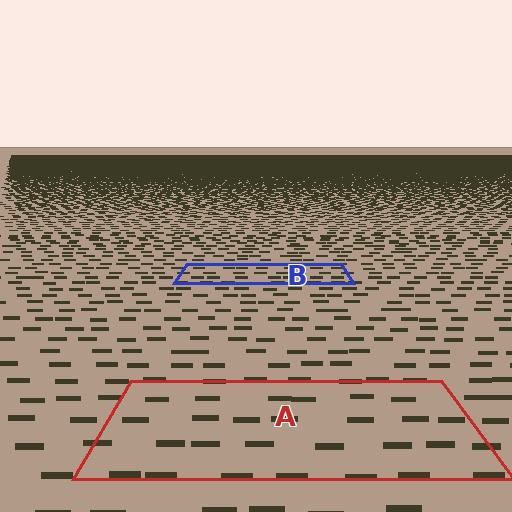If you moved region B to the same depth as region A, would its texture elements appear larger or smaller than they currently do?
They would appear larger. At a closer depth, the same texture elements are projected at a bigger on-screen size.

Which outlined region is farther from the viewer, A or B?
Region B is farther from the viewer — the texture elements inside it appear smaller and more densely packed.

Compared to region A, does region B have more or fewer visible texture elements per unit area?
Region B has more texture elements per unit area — they are packed more densely because it is farther away.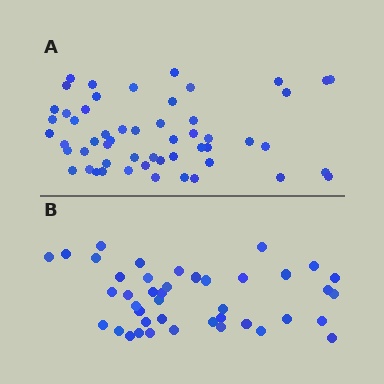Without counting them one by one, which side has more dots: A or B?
Region A (the top region) has more dots.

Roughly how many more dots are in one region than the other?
Region A has roughly 12 or so more dots than region B.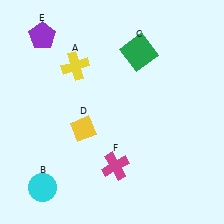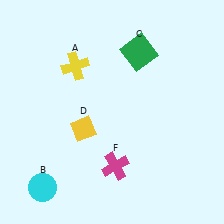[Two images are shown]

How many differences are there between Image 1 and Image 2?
There is 1 difference between the two images.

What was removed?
The purple pentagon (E) was removed in Image 2.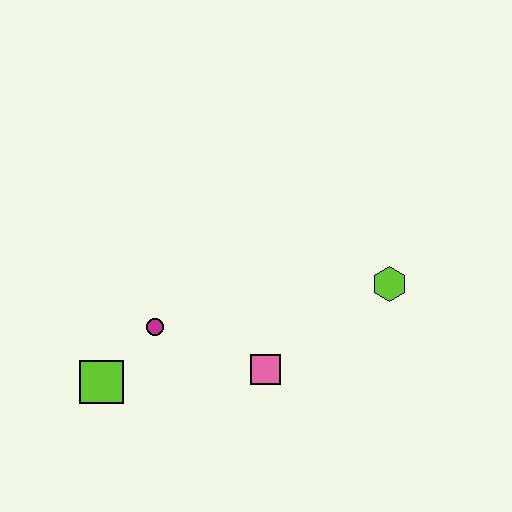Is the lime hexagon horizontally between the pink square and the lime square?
No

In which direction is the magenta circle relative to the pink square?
The magenta circle is to the left of the pink square.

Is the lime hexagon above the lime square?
Yes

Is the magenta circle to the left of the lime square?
No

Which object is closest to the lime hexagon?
The pink square is closest to the lime hexagon.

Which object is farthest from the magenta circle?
The lime hexagon is farthest from the magenta circle.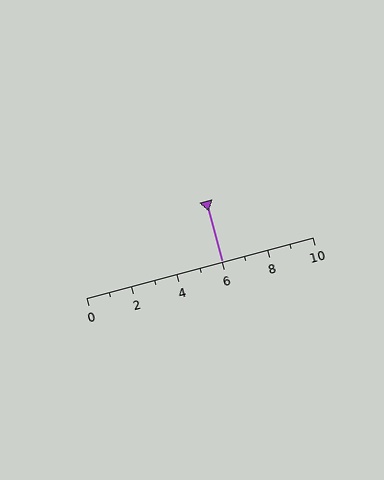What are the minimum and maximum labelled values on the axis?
The axis runs from 0 to 10.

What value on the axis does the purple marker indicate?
The marker indicates approximately 6.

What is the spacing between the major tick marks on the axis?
The major ticks are spaced 2 apart.